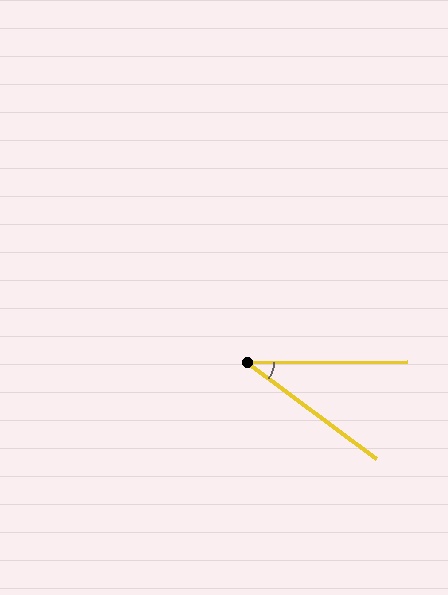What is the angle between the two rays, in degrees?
Approximately 37 degrees.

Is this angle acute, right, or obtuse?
It is acute.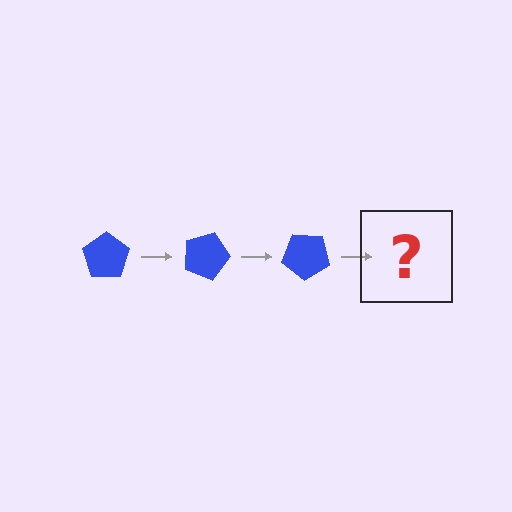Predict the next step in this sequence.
The next step is a blue pentagon rotated 60 degrees.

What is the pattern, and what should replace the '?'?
The pattern is that the pentagon rotates 20 degrees each step. The '?' should be a blue pentagon rotated 60 degrees.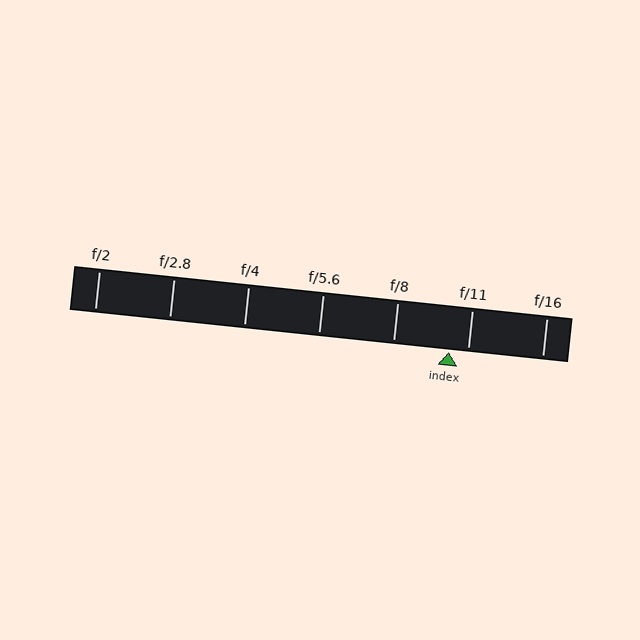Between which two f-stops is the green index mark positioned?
The index mark is between f/8 and f/11.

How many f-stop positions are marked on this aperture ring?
There are 7 f-stop positions marked.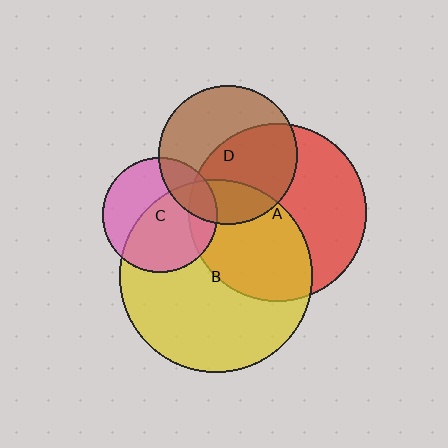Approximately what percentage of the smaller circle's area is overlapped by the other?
Approximately 45%.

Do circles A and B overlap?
Yes.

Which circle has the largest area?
Circle B (yellow).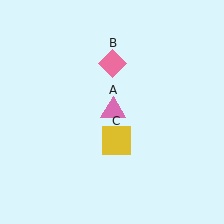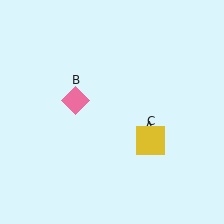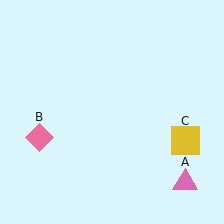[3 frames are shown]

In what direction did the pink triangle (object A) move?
The pink triangle (object A) moved down and to the right.